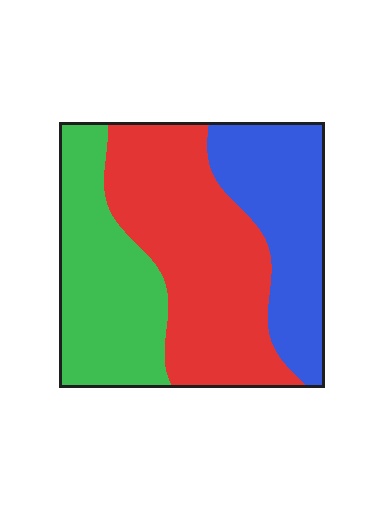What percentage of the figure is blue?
Blue covers around 25% of the figure.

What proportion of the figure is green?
Green covers 30% of the figure.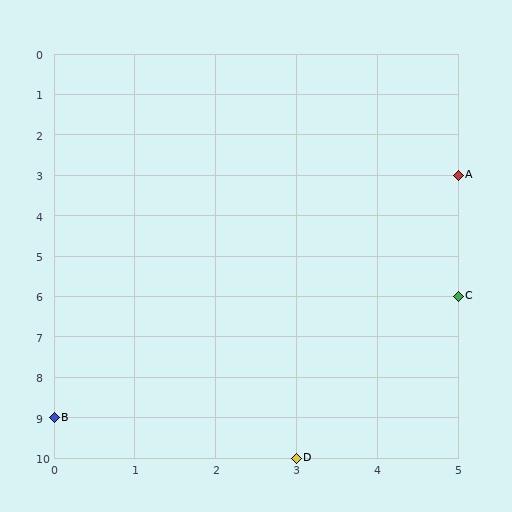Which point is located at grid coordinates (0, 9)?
Point B is at (0, 9).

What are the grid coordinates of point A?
Point A is at grid coordinates (5, 3).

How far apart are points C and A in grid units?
Points C and A are 3 rows apart.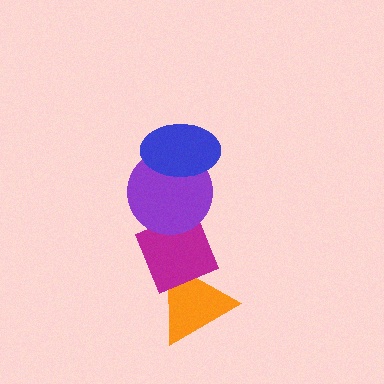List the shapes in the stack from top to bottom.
From top to bottom: the blue ellipse, the purple circle, the magenta diamond, the orange triangle.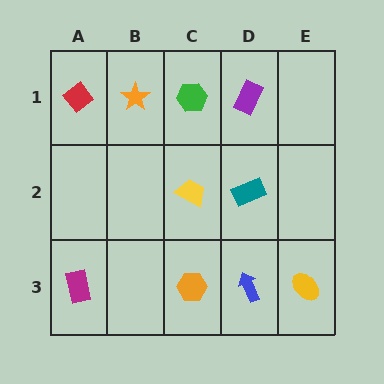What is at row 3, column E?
A yellow ellipse.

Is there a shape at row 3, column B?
No, that cell is empty.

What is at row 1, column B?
An orange star.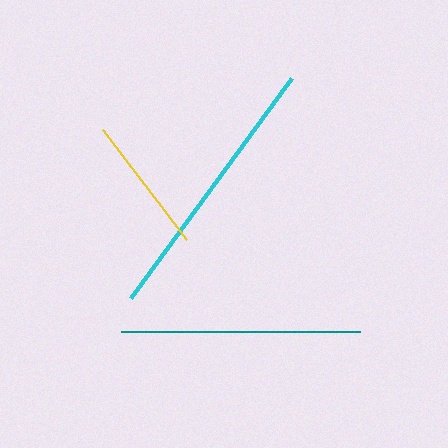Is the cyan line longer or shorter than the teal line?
The cyan line is longer than the teal line.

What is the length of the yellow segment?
The yellow segment is approximately 139 pixels long.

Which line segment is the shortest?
The yellow line is the shortest at approximately 139 pixels.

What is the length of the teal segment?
The teal segment is approximately 239 pixels long.